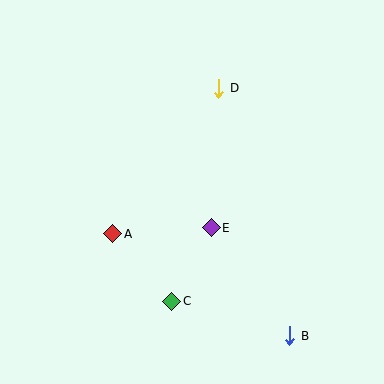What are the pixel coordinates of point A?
Point A is at (113, 234).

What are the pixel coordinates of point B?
Point B is at (290, 336).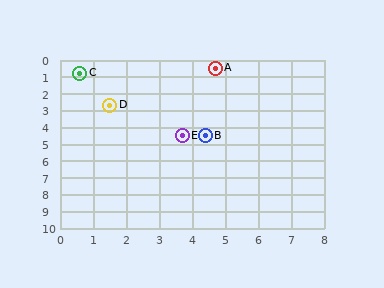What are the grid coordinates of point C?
Point C is at approximately (0.6, 0.8).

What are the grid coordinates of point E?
Point E is at approximately (3.7, 4.5).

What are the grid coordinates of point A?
Point A is at approximately (4.7, 0.5).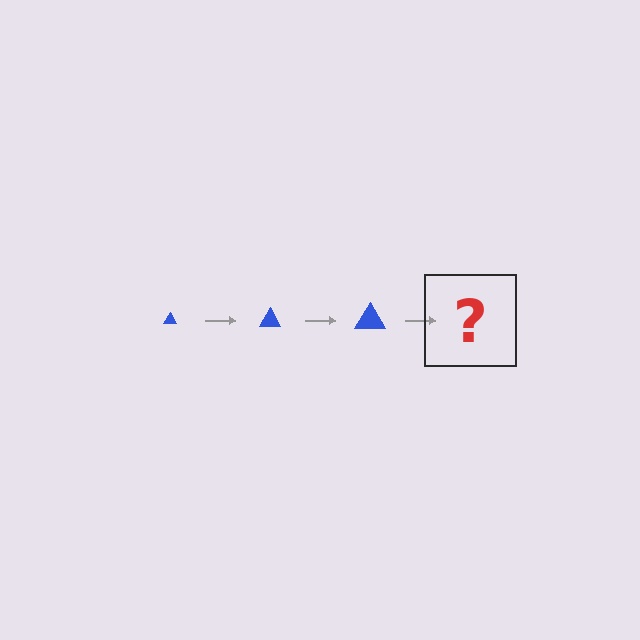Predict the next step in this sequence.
The next step is a blue triangle, larger than the previous one.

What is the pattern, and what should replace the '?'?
The pattern is that the triangle gets progressively larger each step. The '?' should be a blue triangle, larger than the previous one.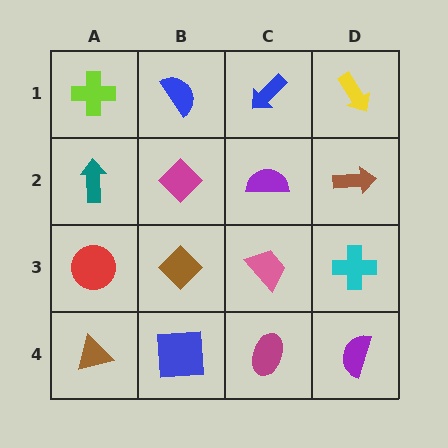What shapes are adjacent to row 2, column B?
A blue semicircle (row 1, column B), a brown diamond (row 3, column B), a teal arrow (row 2, column A), a purple semicircle (row 2, column C).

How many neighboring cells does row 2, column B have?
4.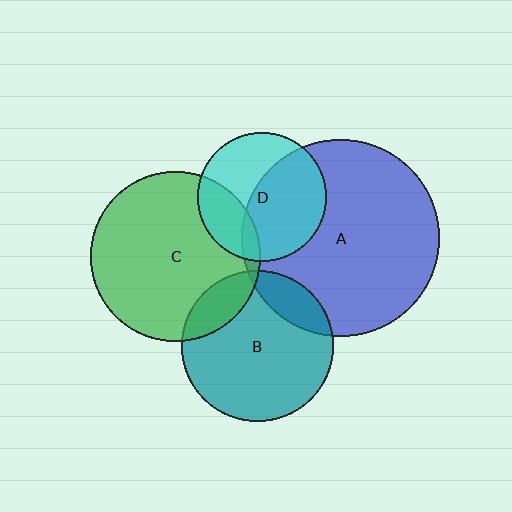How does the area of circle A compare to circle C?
Approximately 1.3 times.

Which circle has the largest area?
Circle A (blue).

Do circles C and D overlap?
Yes.